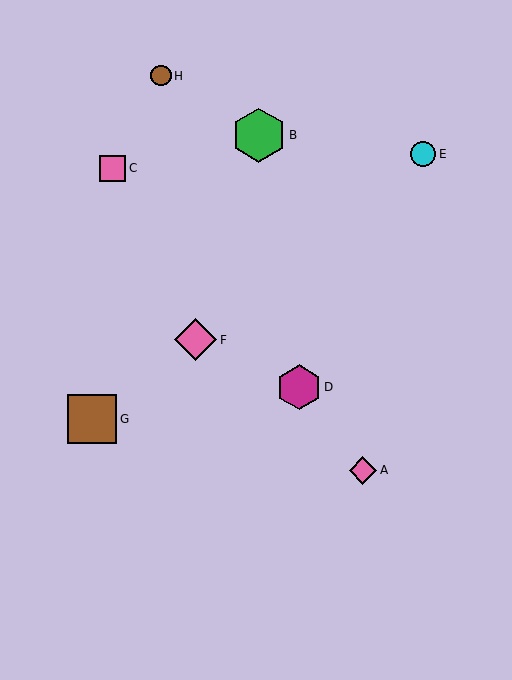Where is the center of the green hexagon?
The center of the green hexagon is at (259, 135).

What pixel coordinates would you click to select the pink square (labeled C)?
Click at (113, 168) to select the pink square C.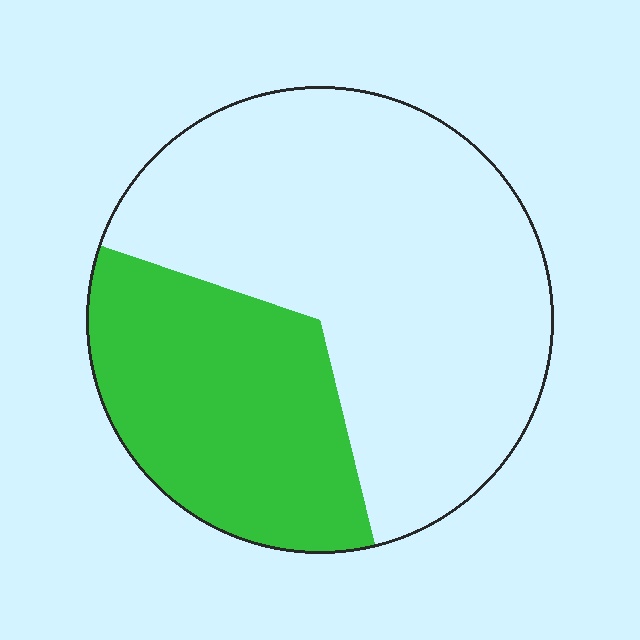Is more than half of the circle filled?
No.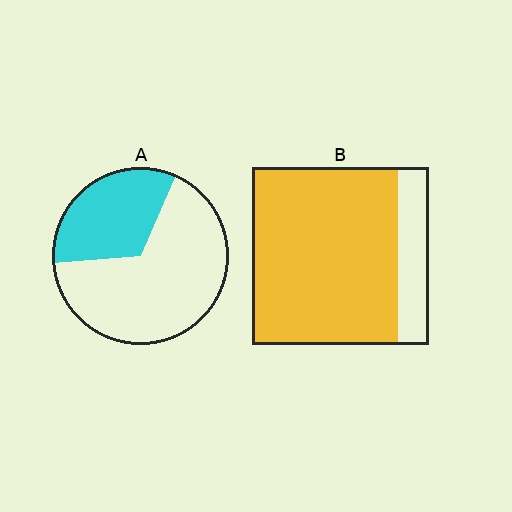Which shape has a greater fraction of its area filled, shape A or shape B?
Shape B.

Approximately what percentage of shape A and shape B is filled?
A is approximately 35% and B is approximately 80%.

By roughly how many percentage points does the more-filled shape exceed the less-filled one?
By roughly 50 percentage points (B over A).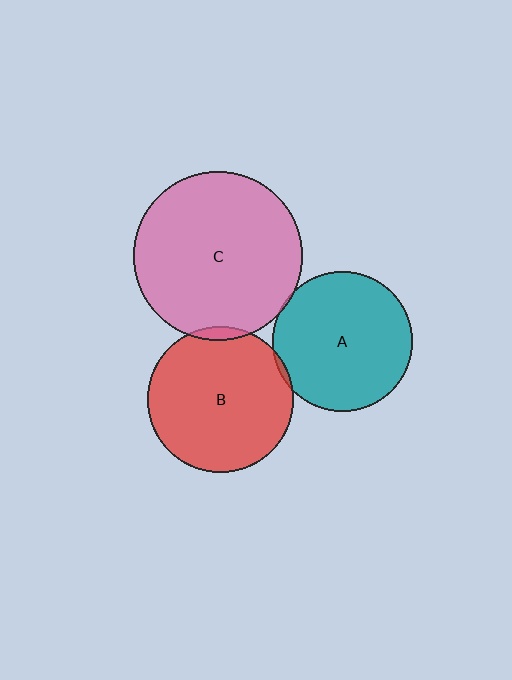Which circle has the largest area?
Circle C (pink).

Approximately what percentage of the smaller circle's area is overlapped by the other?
Approximately 5%.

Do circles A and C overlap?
Yes.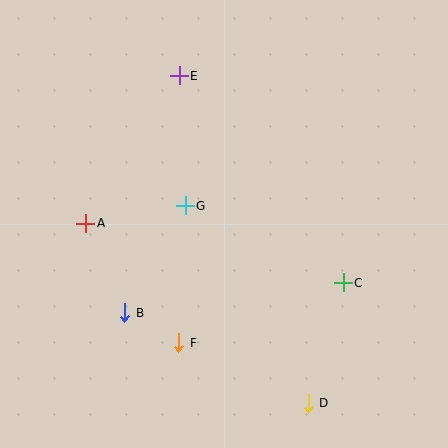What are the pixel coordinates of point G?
Point G is at (185, 206).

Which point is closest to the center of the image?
Point G at (185, 206) is closest to the center.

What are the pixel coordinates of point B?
Point B is at (125, 313).